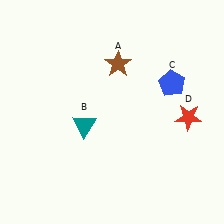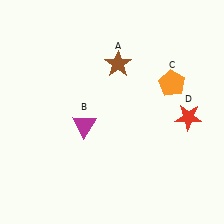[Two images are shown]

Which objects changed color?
B changed from teal to magenta. C changed from blue to orange.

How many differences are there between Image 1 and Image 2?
There are 2 differences between the two images.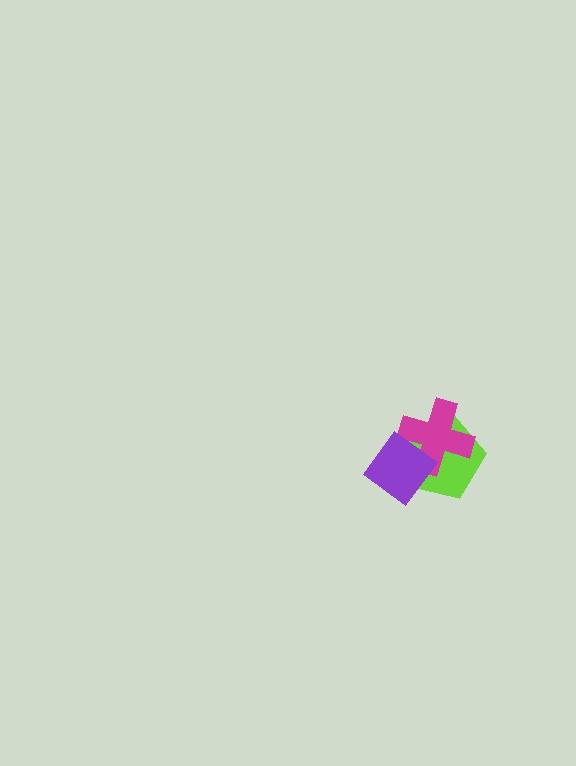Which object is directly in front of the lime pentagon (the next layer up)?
The magenta cross is directly in front of the lime pentagon.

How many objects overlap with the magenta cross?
2 objects overlap with the magenta cross.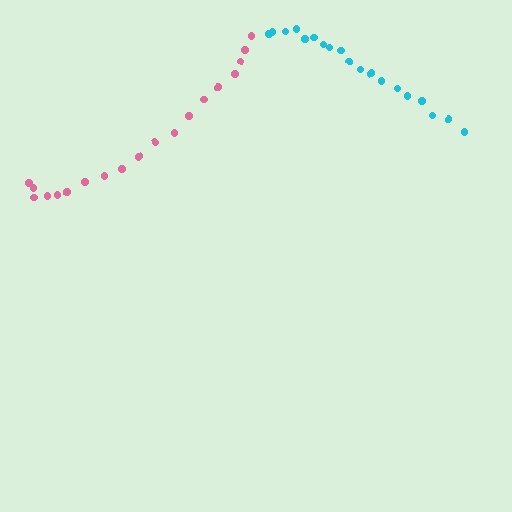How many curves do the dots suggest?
There are 2 distinct paths.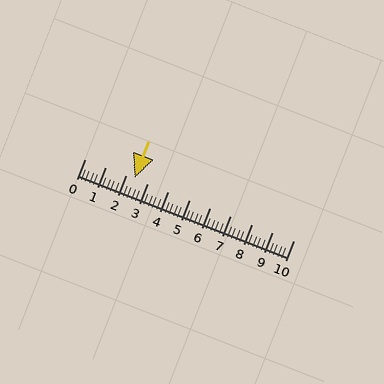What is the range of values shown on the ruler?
The ruler shows values from 0 to 10.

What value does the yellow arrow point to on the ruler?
The yellow arrow points to approximately 2.4.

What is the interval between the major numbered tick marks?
The major tick marks are spaced 1 units apart.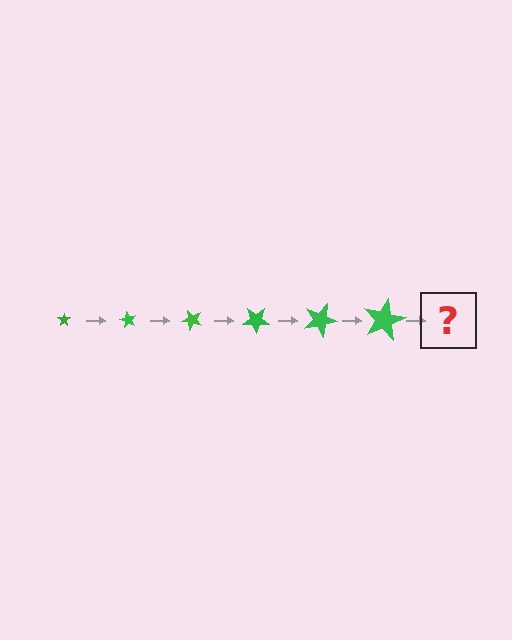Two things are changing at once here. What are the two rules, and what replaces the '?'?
The two rules are that the star grows larger each step and it rotates 60 degrees each step. The '?' should be a star, larger than the previous one and rotated 360 degrees from the start.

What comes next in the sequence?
The next element should be a star, larger than the previous one and rotated 360 degrees from the start.